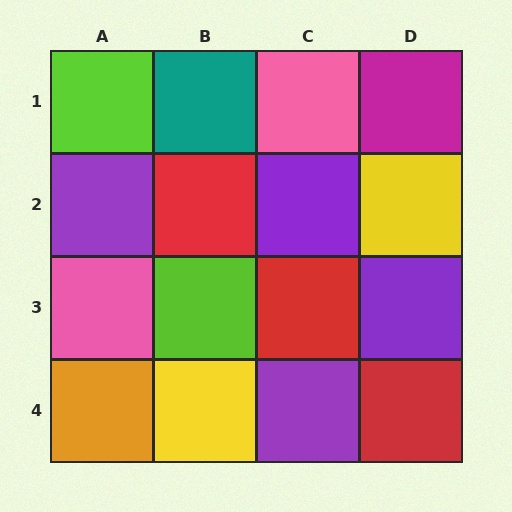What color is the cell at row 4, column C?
Purple.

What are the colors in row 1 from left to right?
Lime, teal, pink, magenta.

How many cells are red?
3 cells are red.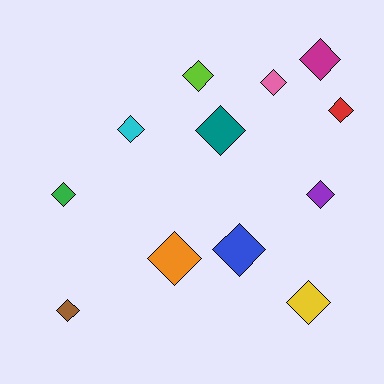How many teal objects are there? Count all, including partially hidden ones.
There is 1 teal object.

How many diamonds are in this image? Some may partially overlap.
There are 12 diamonds.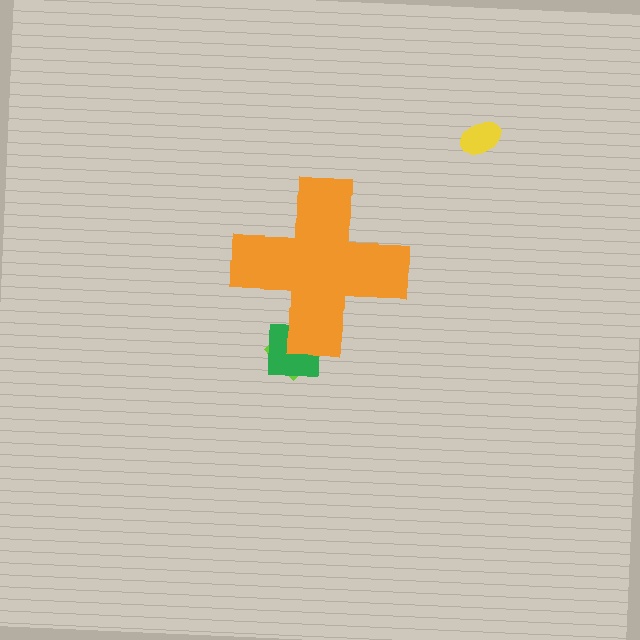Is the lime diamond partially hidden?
Yes, the lime diamond is partially hidden behind the orange cross.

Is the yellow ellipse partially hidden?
No, the yellow ellipse is fully visible.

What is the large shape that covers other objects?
An orange cross.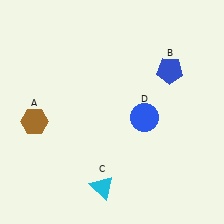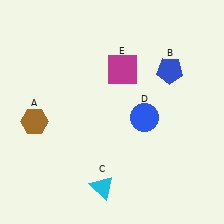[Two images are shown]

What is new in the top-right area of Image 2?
A magenta square (E) was added in the top-right area of Image 2.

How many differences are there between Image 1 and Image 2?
There is 1 difference between the two images.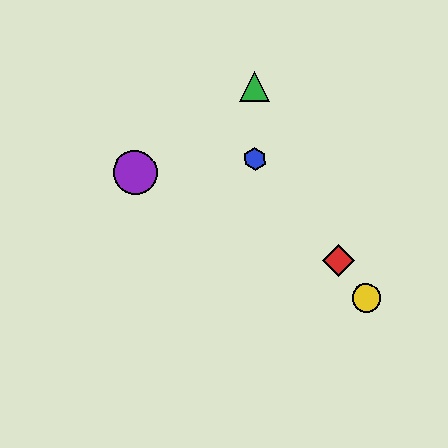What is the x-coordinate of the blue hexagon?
The blue hexagon is at x≈255.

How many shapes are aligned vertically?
2 shapes (the blue hexagon, the green triangle) are aligned vertically.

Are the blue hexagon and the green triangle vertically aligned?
Yes, both are at x≈255.